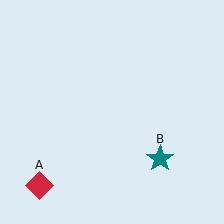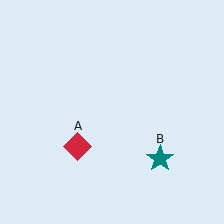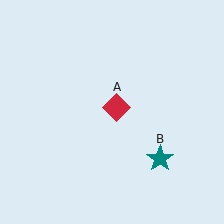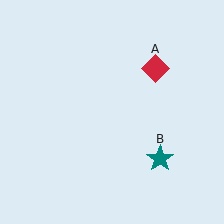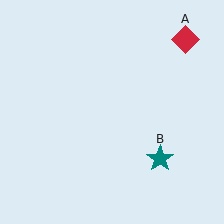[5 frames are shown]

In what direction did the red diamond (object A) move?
The red diamond (object A) moved up and to the right.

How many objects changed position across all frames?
1 object changed position: red diamond (object A).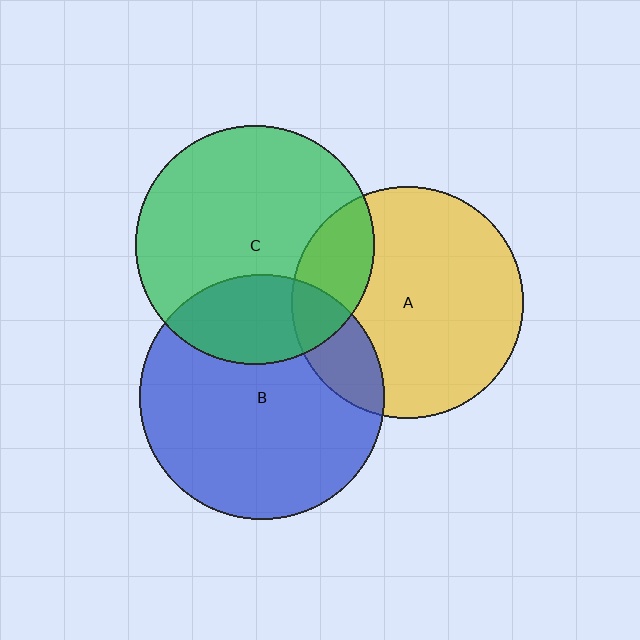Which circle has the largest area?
Circle B (blue).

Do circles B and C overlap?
Yes.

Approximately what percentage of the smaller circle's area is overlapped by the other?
Approximately 25%.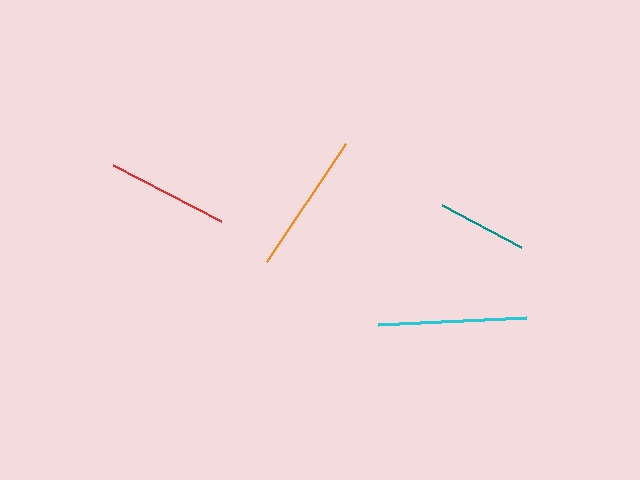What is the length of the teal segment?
The teal segment is approximately 90 pixels long.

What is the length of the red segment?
The red segment is approximately 121 pixels long.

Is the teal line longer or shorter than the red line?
The red line is longer than the teal line.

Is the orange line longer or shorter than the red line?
The orange line is longer than the red line.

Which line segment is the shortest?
The teal line is the shortest at approximately 90 pixels.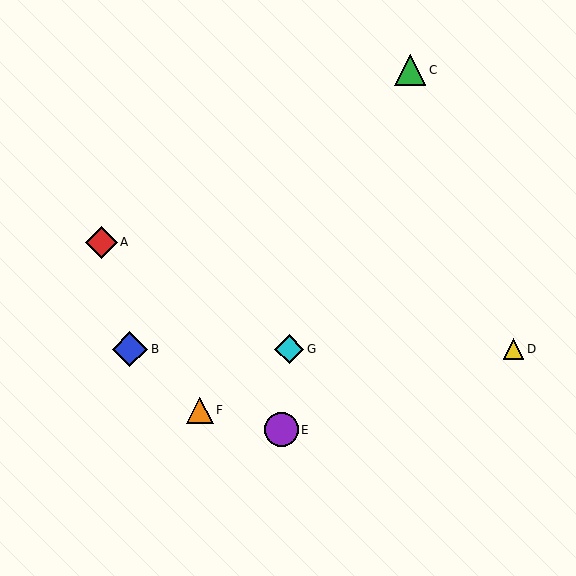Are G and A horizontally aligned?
No, G is at y≈349 and A is at y≈242.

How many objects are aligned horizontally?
3 objects (B, D, G) are aligned horizontally.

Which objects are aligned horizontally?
Objects B, D, G are aligned horizontally.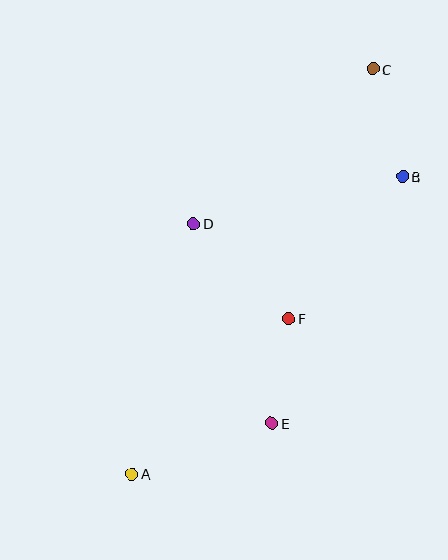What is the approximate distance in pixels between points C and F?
The distance between C and F is approximately 263 pixels.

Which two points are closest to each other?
Points E and F are closest to each other.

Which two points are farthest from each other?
Points A and C are farthest from each other.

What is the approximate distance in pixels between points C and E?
The distance between C and E is approximately 369 pixels.